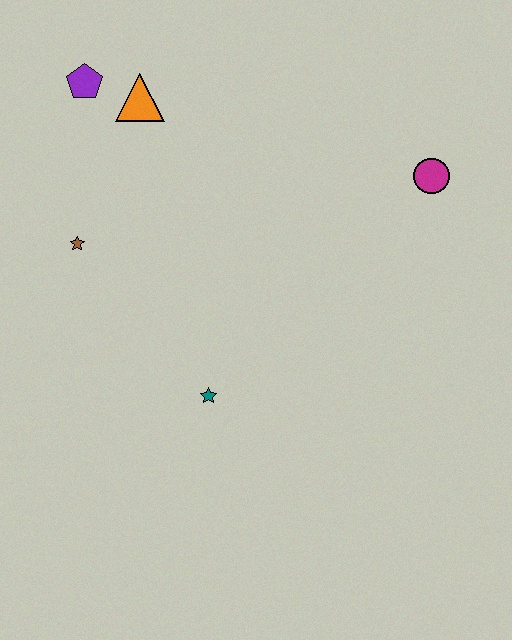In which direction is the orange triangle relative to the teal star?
The orange triangle is above the teal star.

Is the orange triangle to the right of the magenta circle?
No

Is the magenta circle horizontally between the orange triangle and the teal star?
No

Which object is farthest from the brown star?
The magenta circle is farthest from the brown star.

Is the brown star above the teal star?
Yes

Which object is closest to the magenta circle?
The orange triangle is closest to the magenta circle.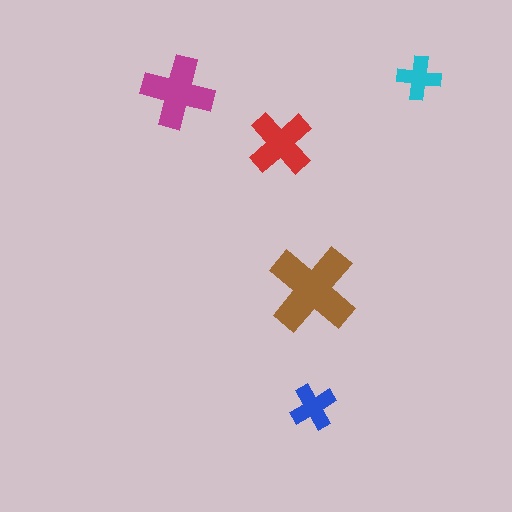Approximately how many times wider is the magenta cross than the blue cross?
About 1.5 times wider.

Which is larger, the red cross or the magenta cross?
The magenta one.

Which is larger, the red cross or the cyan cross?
The red one.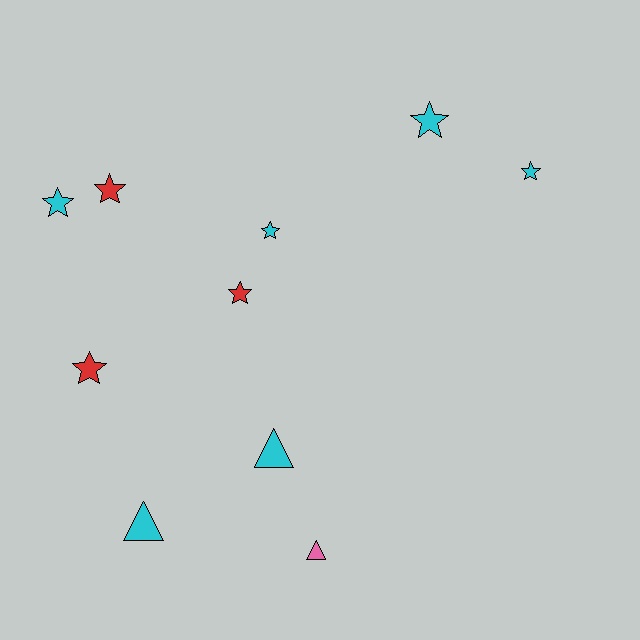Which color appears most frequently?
Cyan, with 6 objects.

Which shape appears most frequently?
Star, with 7 objects.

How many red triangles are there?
There are no red triangles.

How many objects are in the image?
There are 10 objects.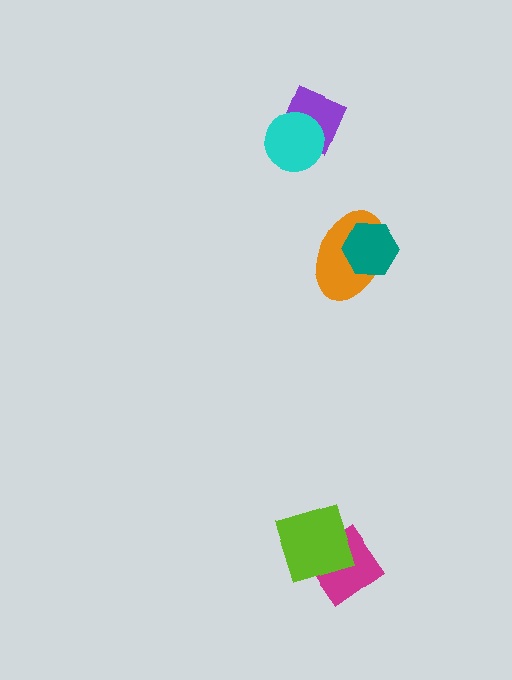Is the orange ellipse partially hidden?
Yes, it is partially covered by another shape.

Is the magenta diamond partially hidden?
Yes, it is partially covered by another shape.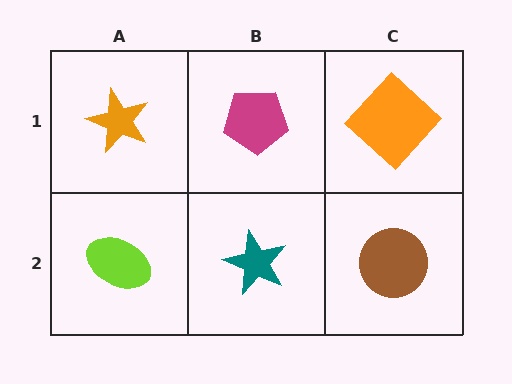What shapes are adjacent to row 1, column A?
A lime ellipse (row 2, column A), a magenta pentagon (row 1, column B).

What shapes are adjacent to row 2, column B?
A magenta pentagon (row 1, column B), a lime ellipse (row 2, column A), a brown circle (row 2, column C).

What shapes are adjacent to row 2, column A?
An orange star (row 1, column A), a teal star (row 2, column B).